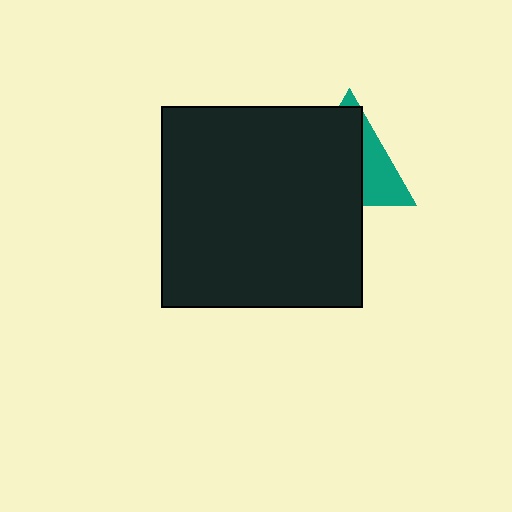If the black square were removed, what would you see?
You would see the complete teal triangle.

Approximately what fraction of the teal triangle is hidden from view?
Roughly 66% of the teal triangle is hidden behind the black square.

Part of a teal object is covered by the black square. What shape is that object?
It is a triangle.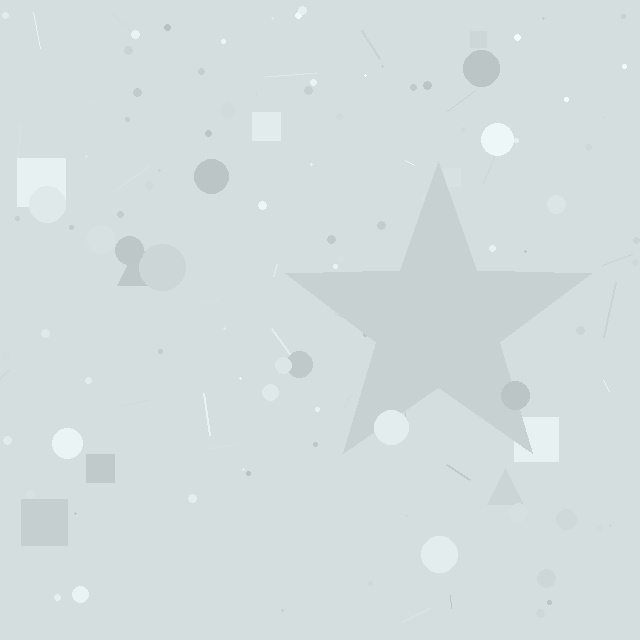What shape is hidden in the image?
A star is hidden in the image.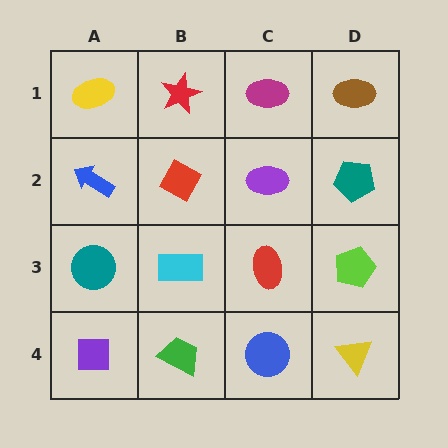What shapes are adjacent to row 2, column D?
A brown ellipse (row 1, column D), a lime pentagon (row 3, column D), a purple ellipse (row 2, column C).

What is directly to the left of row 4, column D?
A blue circle.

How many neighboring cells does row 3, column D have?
3.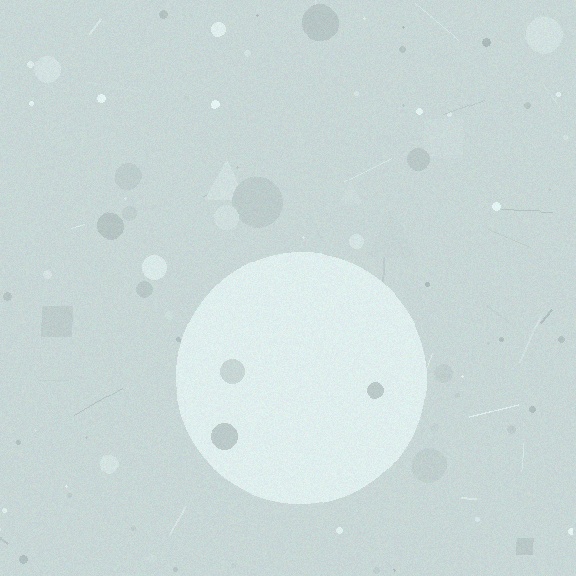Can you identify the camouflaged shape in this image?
The camouflaged shape is a circle.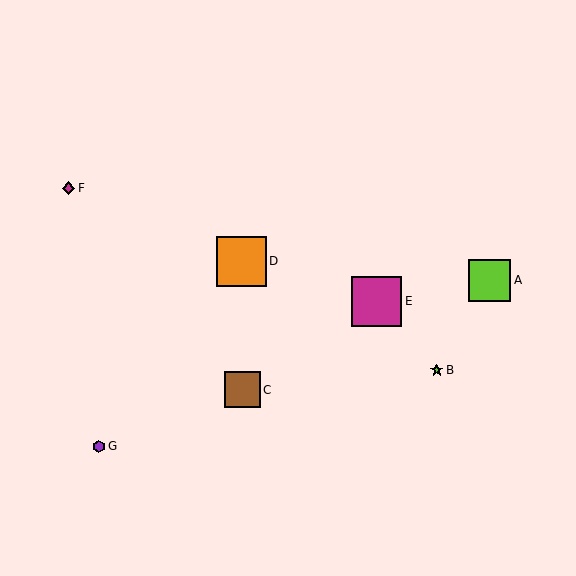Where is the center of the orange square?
The center of the orange square is at (241, 261).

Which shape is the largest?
The orange square (labeled D) is the largest.